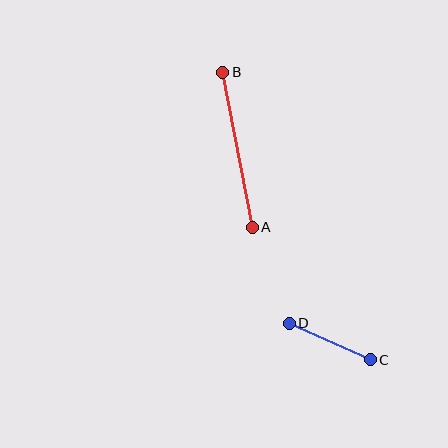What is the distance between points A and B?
The distance is approximately 158 pixels.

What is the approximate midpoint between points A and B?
The midpoint is at approximately (237, 150) pixels.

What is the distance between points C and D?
The distance is approximately 89 pixels.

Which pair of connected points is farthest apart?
Points A and B are farthest apart.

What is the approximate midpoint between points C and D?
The midpoint is at approximately (330, 342) pixels.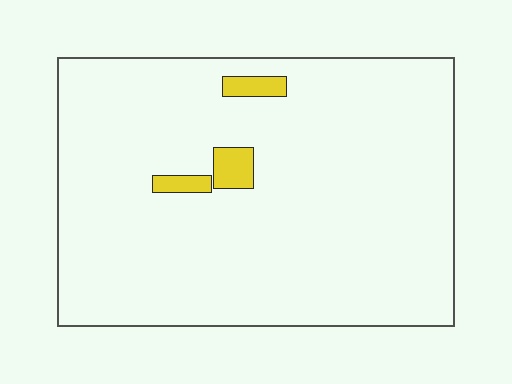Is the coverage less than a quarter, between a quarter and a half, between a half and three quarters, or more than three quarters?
Less than a quarter.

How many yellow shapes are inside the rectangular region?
3.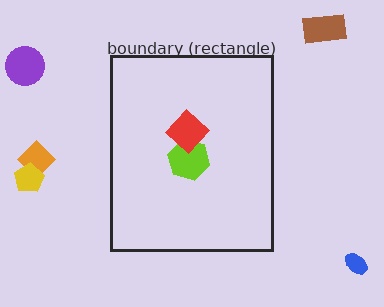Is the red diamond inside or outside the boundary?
Inside.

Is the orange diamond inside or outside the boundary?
Outside.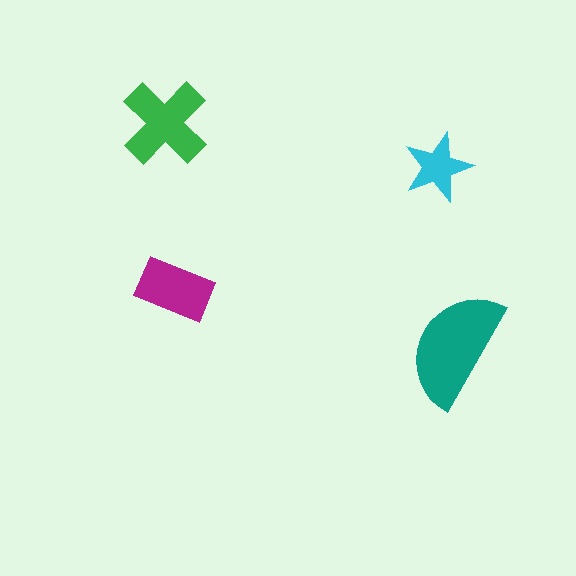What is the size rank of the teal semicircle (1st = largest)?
1st.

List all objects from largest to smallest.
The teal semicircle, the green cross, the magenta rectangle, the cyan star.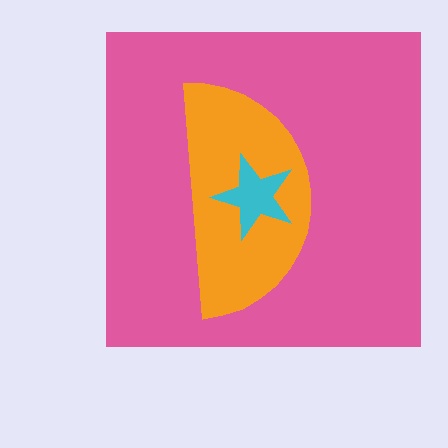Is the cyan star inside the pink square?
Yes.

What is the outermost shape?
The pink square.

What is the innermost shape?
The cyan star.